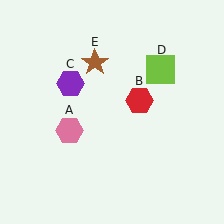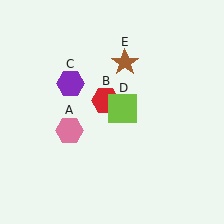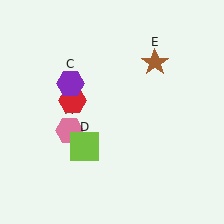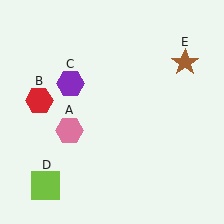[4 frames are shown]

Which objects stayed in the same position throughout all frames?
Pink hexagon (object A) and purple hexagon (object C) remained stationary.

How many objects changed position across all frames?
3 objects changed position: red hexagon (object B), lime square (object D), brown star (object E).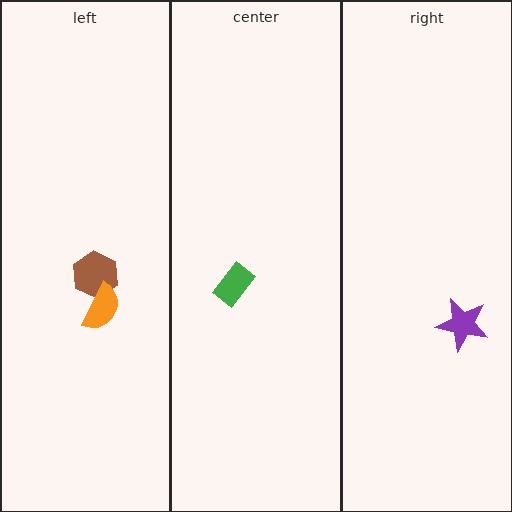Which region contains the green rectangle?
The center region.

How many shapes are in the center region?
1.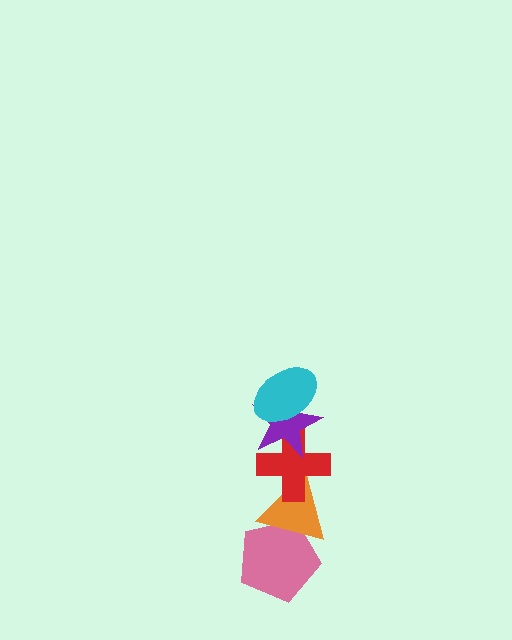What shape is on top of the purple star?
The cyan ellipse is on top of the purple star.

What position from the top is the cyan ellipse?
The cyan ellipse is 1st from the top.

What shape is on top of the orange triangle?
The red cross is on top of the orange triangle.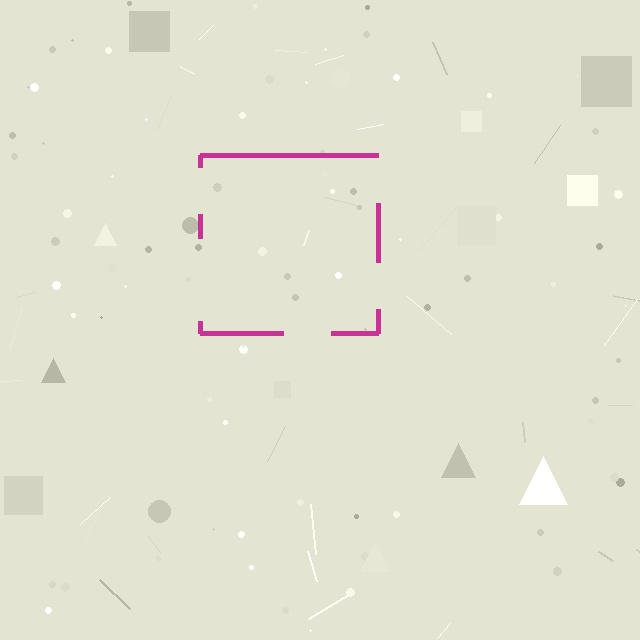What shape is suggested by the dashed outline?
The dashed outline suggests a square.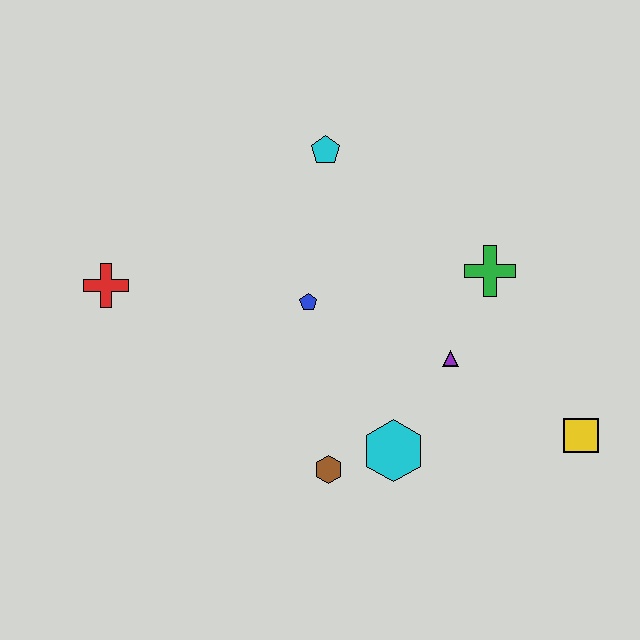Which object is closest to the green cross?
The purple triangle is closest to the green cross.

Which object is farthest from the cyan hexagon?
The red cross is farthest from the cyan hexagon.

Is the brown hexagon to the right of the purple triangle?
No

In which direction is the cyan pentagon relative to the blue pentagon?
The cyan pentagon is above the blue pentagon.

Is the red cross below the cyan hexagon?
No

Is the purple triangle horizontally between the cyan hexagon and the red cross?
No